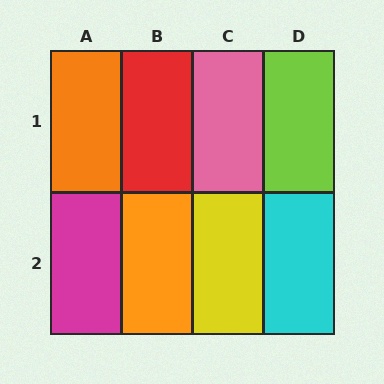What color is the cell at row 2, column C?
Yellow.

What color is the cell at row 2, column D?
Cyan.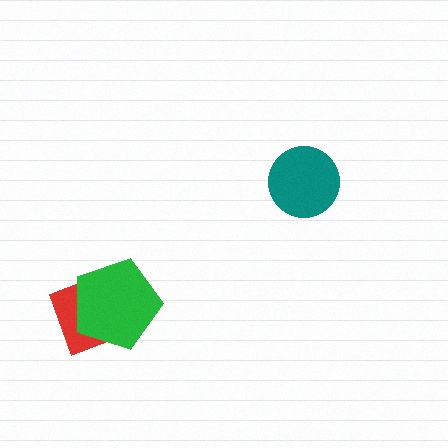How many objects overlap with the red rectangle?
1 object overlaps with the red rectangle.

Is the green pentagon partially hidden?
No, no other shape covers it.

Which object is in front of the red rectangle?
The green pentagon is in front of the red rectangle.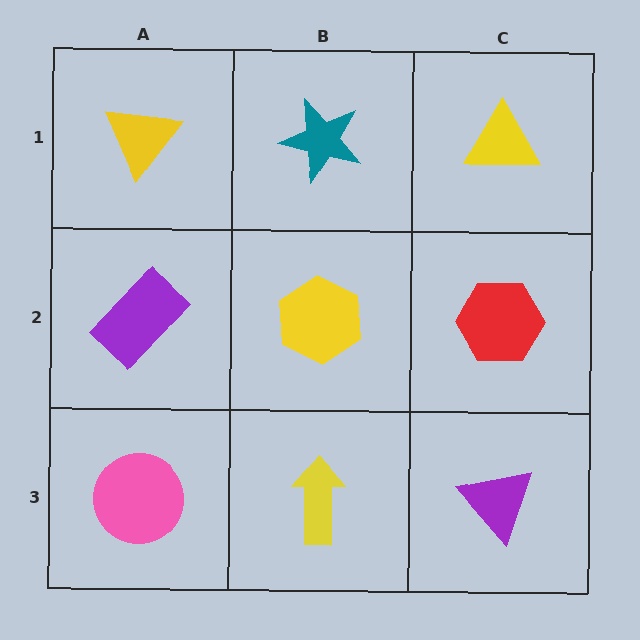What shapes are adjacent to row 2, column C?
A yellow triangle (row 1, column C), a purple triangle (row 3, column C), a yellow hexagon (row 2, column B).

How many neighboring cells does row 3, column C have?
2.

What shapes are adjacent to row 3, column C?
A red hexagon (row 2, column C), a yellow arrow (row 3, column B).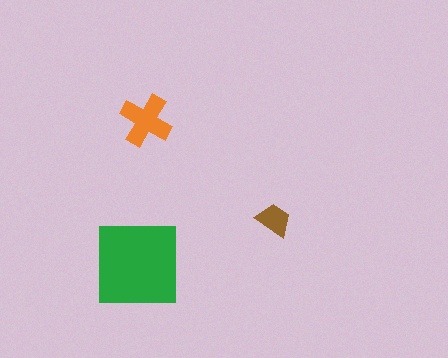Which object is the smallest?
The brown trapezoid.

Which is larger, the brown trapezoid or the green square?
The green square.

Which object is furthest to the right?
The brown trapezoid is rightmost.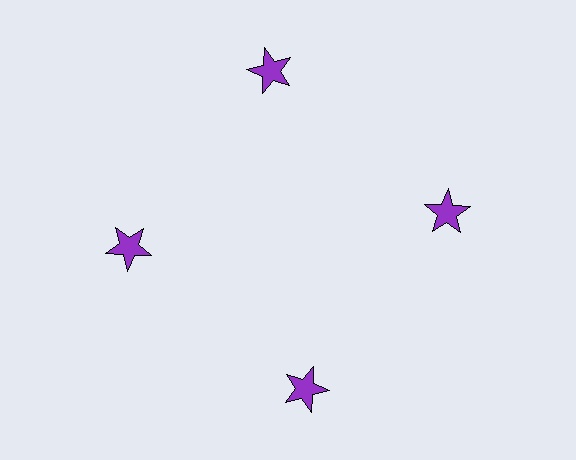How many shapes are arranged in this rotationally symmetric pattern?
There are 4 shapes, arranged in 4 groups of 1.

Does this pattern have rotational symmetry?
Yes, this pattern has 4-fold rotational symmetry. It looks the same after rotating 90 degrees around the center.